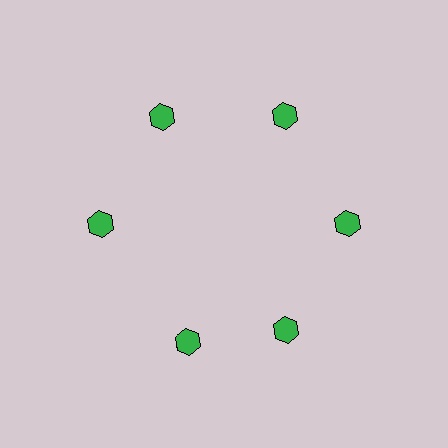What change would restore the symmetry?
The symmetry would be restored by rotating it back into even spacing with its neighbors so that all 6 hexagons sit at equal angles and equal distance from the center.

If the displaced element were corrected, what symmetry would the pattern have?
It would have 6-fold rotational symmetry — the pattern would map onto itself every 60 degrees.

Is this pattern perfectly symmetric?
No. The 6 green hexagons are arranged in a ring, but one element near the 7 o'clock position is rotated out of alignment along the ring, breaking the 6-fold rotational symmetry.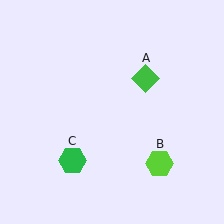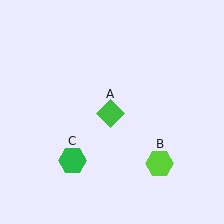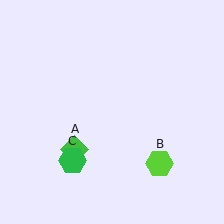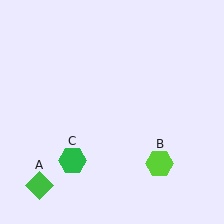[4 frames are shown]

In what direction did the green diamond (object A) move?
The green diamond (object A) moved down and to the left.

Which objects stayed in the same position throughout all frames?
Lime hexagon (object B) and green hexagon (object C) remained stationary.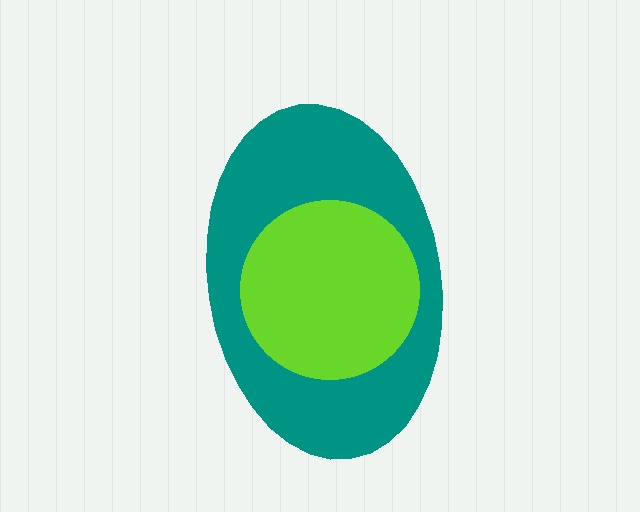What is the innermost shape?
The lime circle.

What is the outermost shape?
The teal ellipse.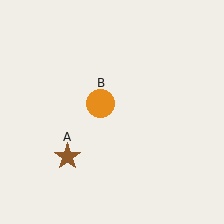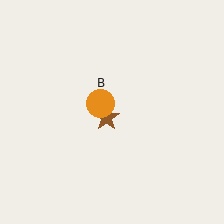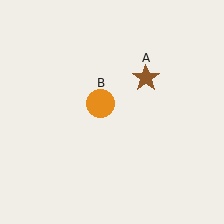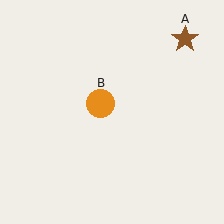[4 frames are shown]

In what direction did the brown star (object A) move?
The brown star (object A) moved up and to the right.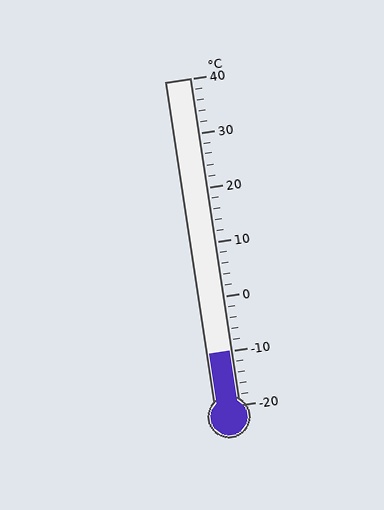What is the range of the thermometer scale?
The thermometer scale ranges from -20°C to 40°C.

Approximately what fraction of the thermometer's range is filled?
The thermometer is filled to approximately 15% of its range.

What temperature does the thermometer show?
The thermometer shows approximately -10°C.